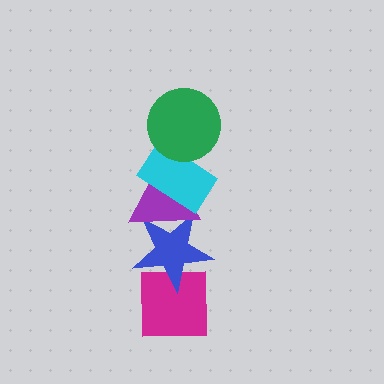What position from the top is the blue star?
The blue star is 4th from the top.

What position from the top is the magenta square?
The magenta square is 5th from the top.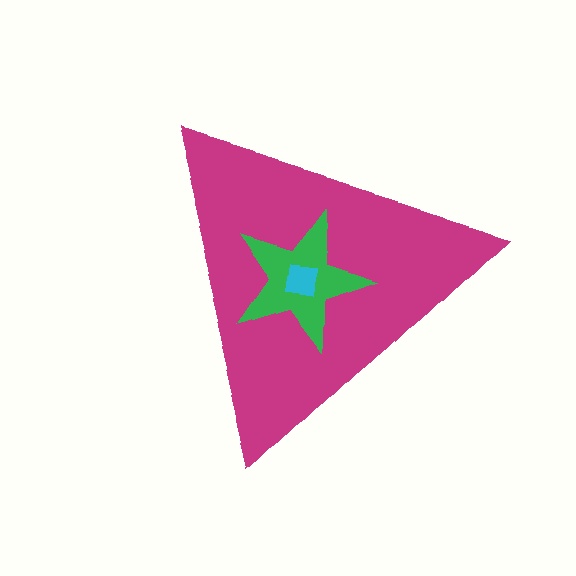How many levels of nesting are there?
3.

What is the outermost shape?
The magenta triangle.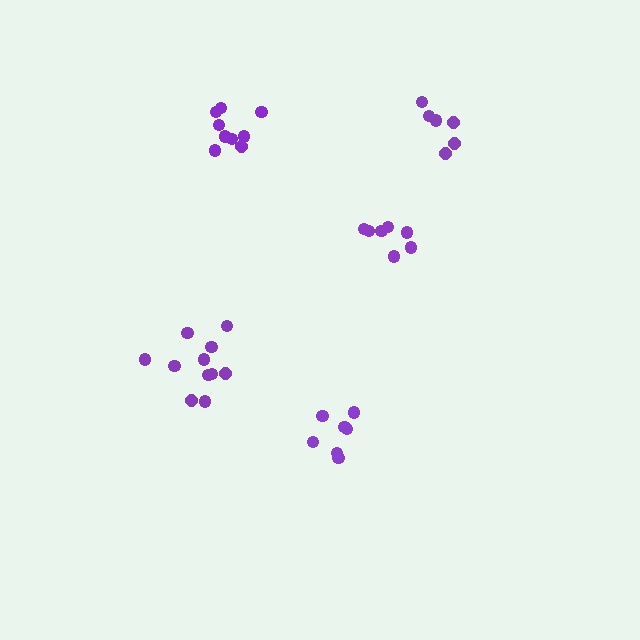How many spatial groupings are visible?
There are 5 spatial groupings.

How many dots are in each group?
Group 1: 11 dots, Group 2: 7 dots, Group 3: 6 dots, Group 4: 9 dots, Group 5: 7 dots (40 total).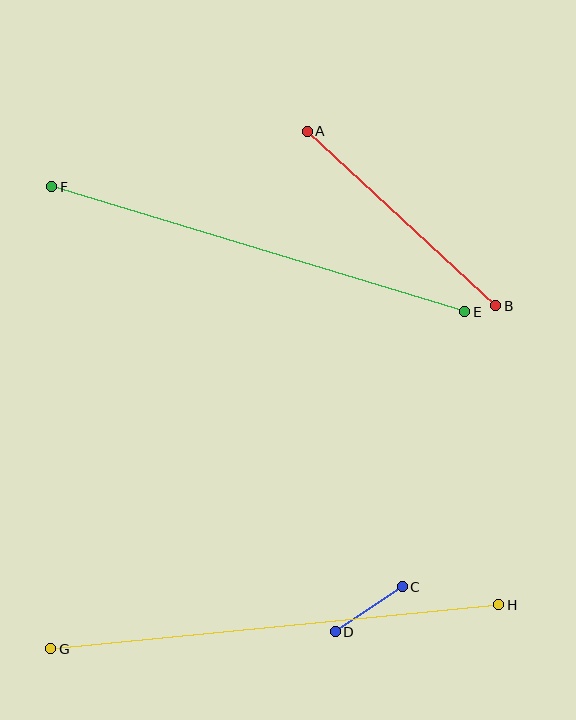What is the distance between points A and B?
The distance is approximately 257 pixels.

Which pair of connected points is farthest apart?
Points G and H are farthest apart.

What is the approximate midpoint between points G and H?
The midpoint is at approximately (275, 627) pixels.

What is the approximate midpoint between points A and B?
The midpoint is at approximately (401, 219) pixels.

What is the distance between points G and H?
The distance is approximately 450 pixels.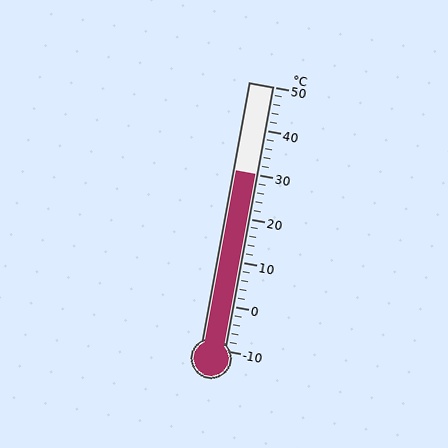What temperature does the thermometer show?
The thermometer shows approximately 30°C.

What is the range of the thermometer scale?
The thermometer scale ranges from -10°C to 50°C.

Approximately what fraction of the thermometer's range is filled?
The thermometer is filled to approximately 65% of its range.